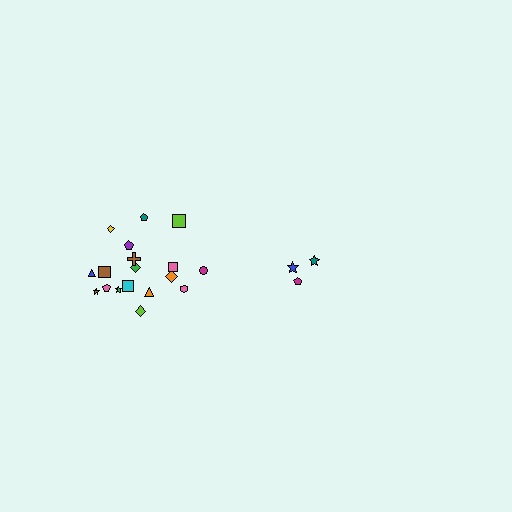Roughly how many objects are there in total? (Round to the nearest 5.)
Roughly 20 objects in total.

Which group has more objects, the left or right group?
The left group.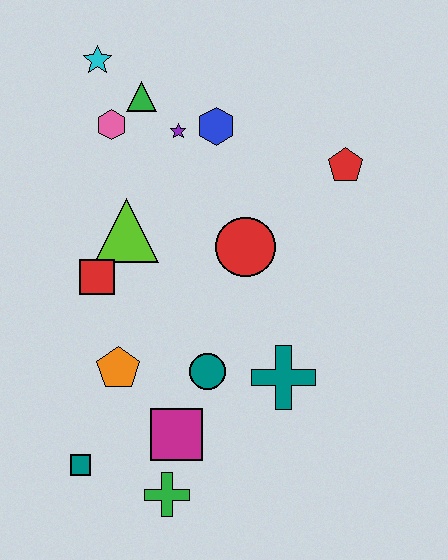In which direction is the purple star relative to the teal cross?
The purple star is above the teal cross.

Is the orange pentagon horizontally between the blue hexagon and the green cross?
No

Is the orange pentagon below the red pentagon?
Yes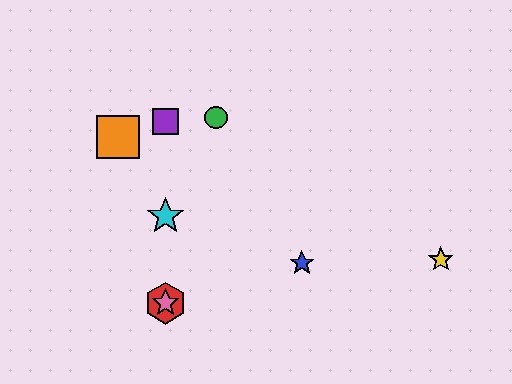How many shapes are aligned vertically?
4 shapes (the red hexagon, the purple square, the cyan star, the pink star) are aligned vertically.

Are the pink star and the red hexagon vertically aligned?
Yes, both are at x≈166.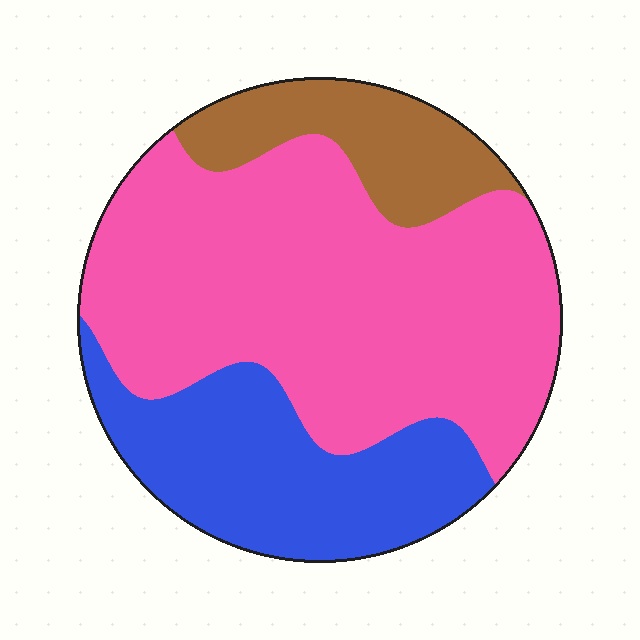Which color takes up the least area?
Brown, at roughly 15%.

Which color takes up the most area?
Pink, at roughly 60%.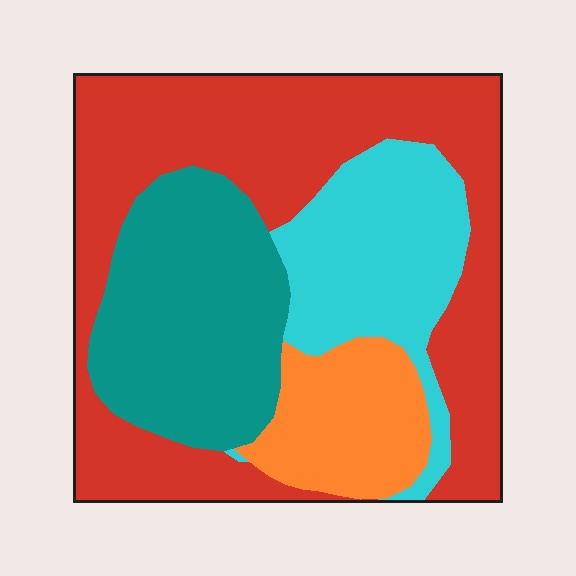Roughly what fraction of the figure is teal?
Teal covers about 25% of the figure.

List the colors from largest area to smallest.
From largest to smallest: red, teal, cyan, orange.